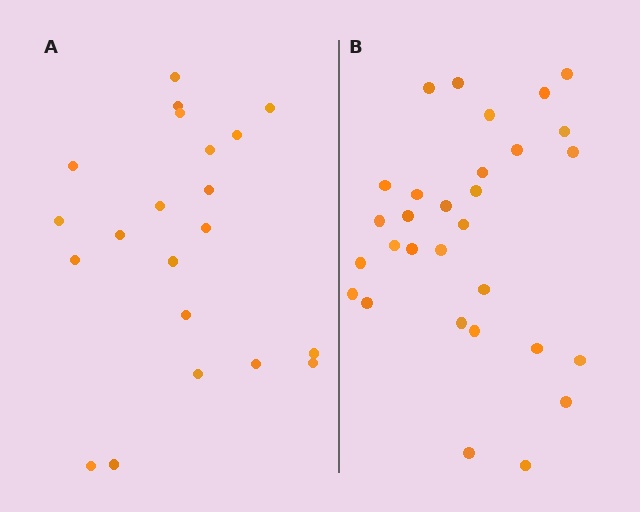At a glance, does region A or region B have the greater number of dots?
Region B (the right region) has more dots.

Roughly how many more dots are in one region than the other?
Region B has roughly 8 or so more dots than region A.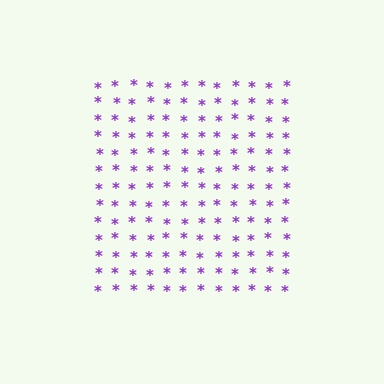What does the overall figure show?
The overall figure shows a square.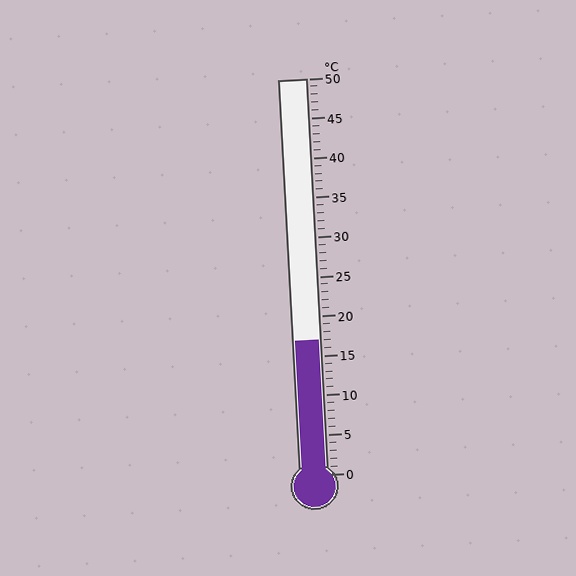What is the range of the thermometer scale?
The thermometer scale ranges from 0°C to 50°C.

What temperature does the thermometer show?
The thermometer shows approximately 17°C.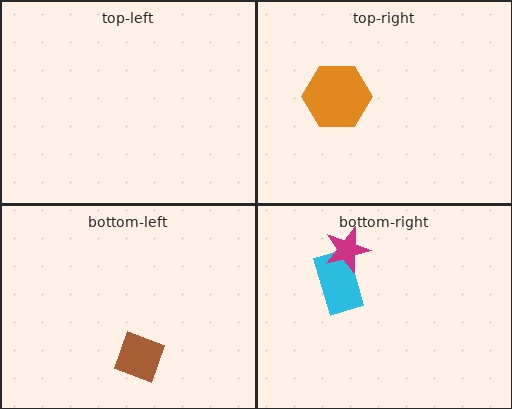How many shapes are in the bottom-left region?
1.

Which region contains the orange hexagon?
The top-right region.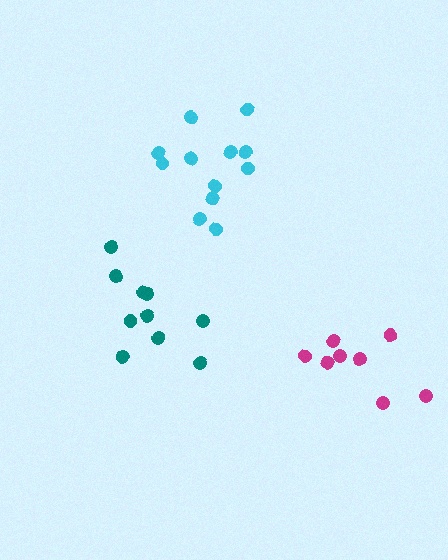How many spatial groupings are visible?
There are 3 spatial groupings.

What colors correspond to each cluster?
The clusters are colored: cyan, magenta, teal.